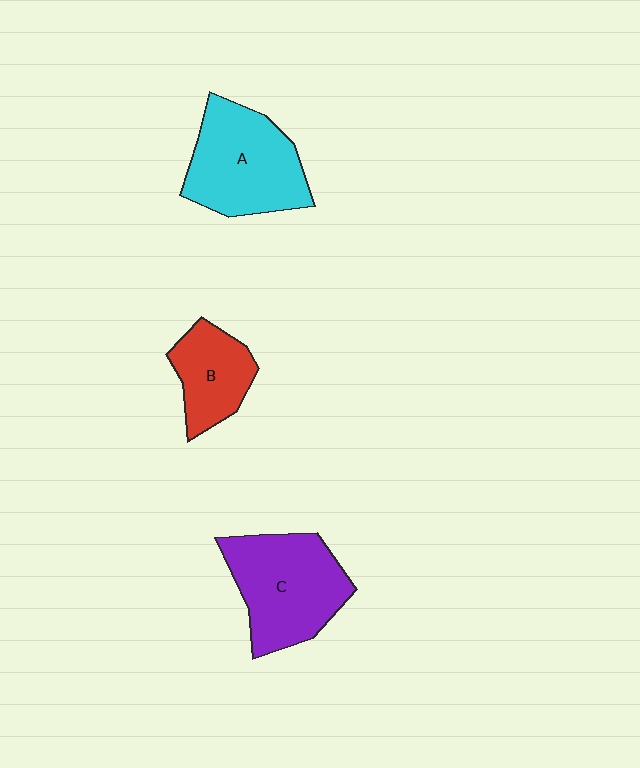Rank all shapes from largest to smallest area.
From largest to smallest: C (purple), A (cyan), B (red).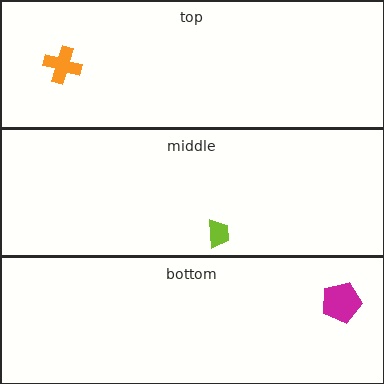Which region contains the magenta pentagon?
The bottom region.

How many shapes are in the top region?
1.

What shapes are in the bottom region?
The magenta pentagon.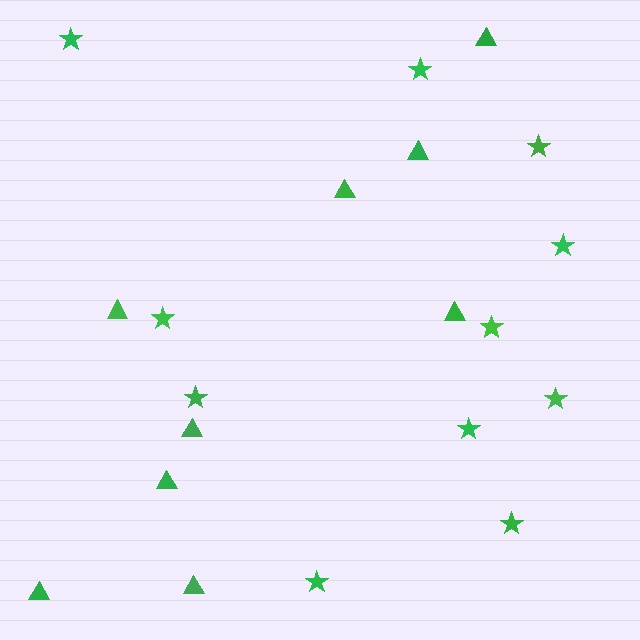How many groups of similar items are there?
There are 2 groups: one group of stars (11) and one group of triangles (9).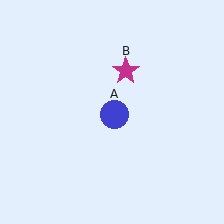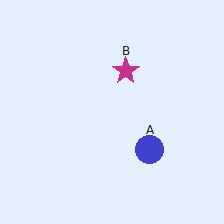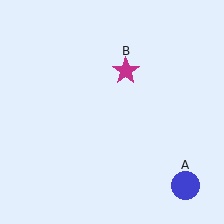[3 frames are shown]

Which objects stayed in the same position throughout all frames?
Magenta star (object B) remained stationary.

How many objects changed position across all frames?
1 object changed position: blue circle (object A).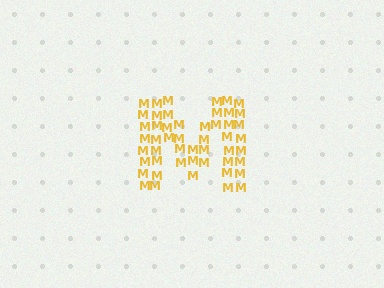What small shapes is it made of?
It is made of small letter M's.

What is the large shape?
The large shape is the letter M.